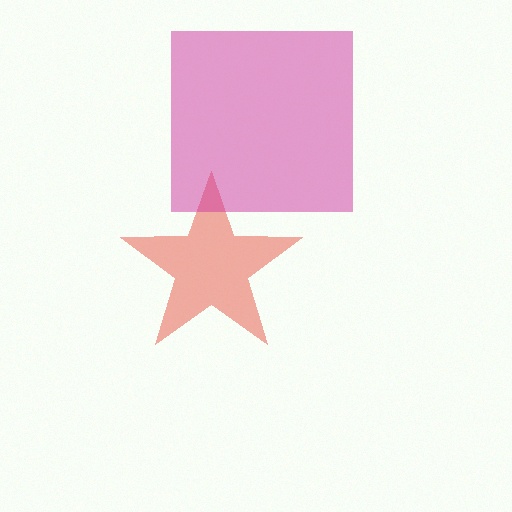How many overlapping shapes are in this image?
There are 2 overlapping shapes in the image.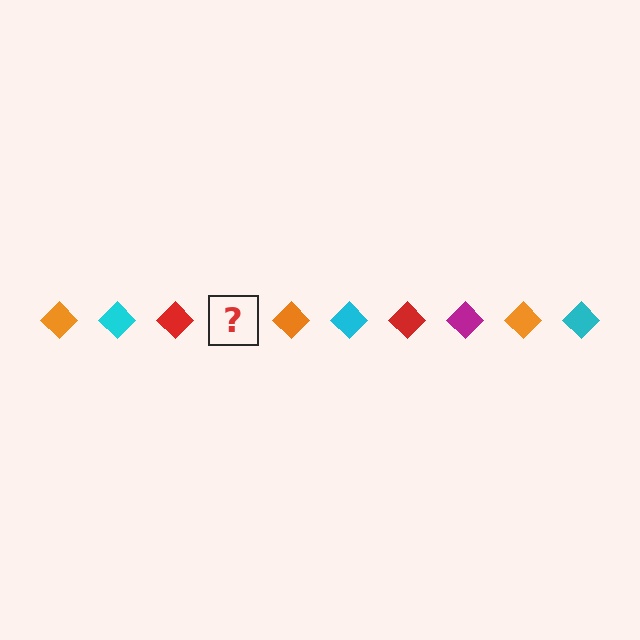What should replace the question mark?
The question mark should be replaced with a magenta diamond.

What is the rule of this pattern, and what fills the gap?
The rule is that the pattern cycles through orange, cyan, red, magenta diamonds. The gap should be filled with a magenta diamond.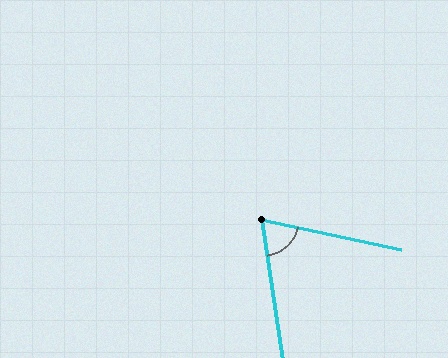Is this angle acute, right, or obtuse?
It is acute.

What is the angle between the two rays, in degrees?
Approximately 69 degrees.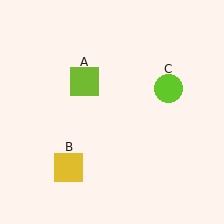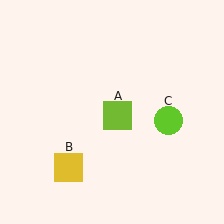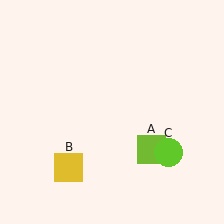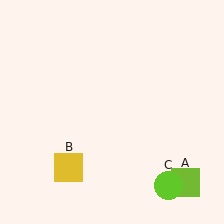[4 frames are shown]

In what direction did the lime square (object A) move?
The lime square (object A) moved down and to the right.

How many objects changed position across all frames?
2 objects changed position: lime square (object A), lime circle (object C).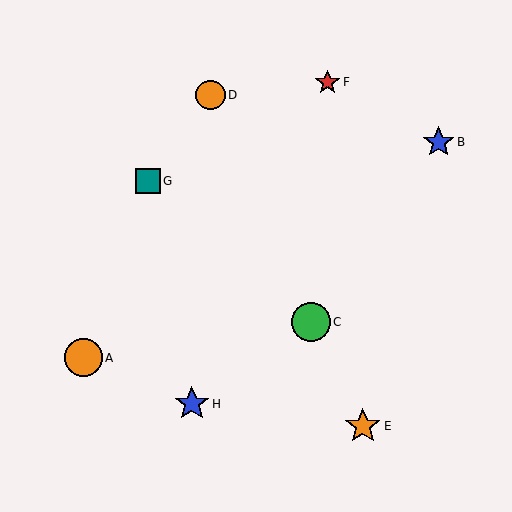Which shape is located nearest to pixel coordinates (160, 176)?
The teal square (labeled G) at (148, 181) is nearest to that location.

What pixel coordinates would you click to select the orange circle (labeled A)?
Click at (84, 358) to select the orange circle A.